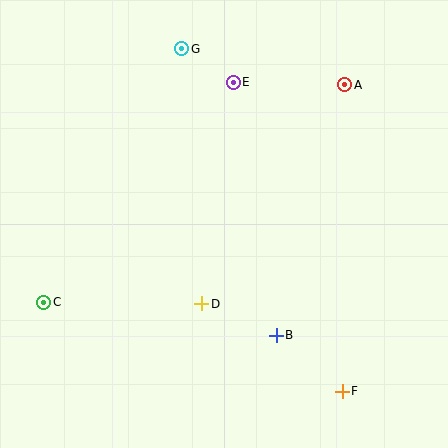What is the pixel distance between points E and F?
The distance between E and F is 328 pixels.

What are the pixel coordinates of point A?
Point A is at (345, 85).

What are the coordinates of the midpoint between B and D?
The midpoint between B and D is at (239, 319).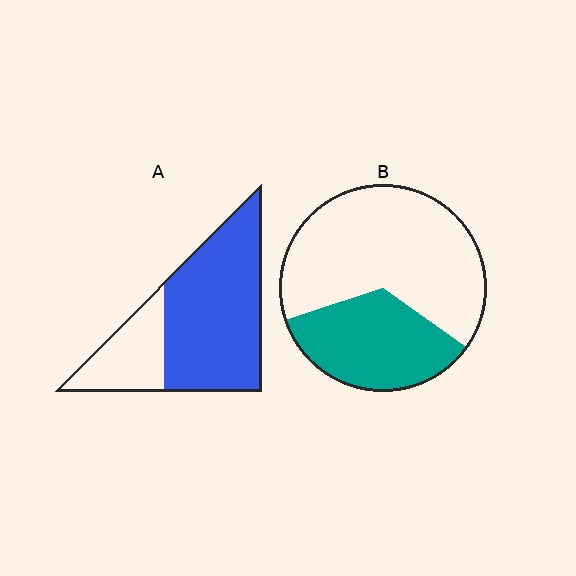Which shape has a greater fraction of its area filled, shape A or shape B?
Shape A.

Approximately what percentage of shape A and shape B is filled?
A is approximately 70% and B is approximately 35%.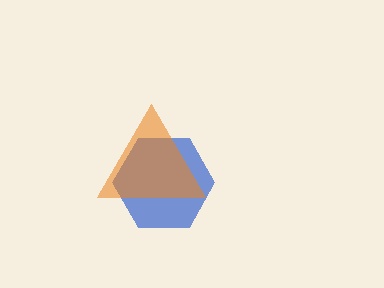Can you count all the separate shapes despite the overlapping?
Yes, there are 2 separate shapes.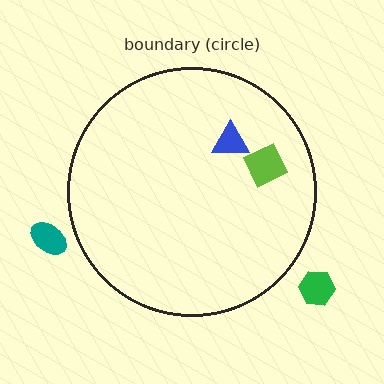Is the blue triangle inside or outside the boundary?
Inside.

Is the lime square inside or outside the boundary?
Inside.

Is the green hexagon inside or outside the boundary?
Outside.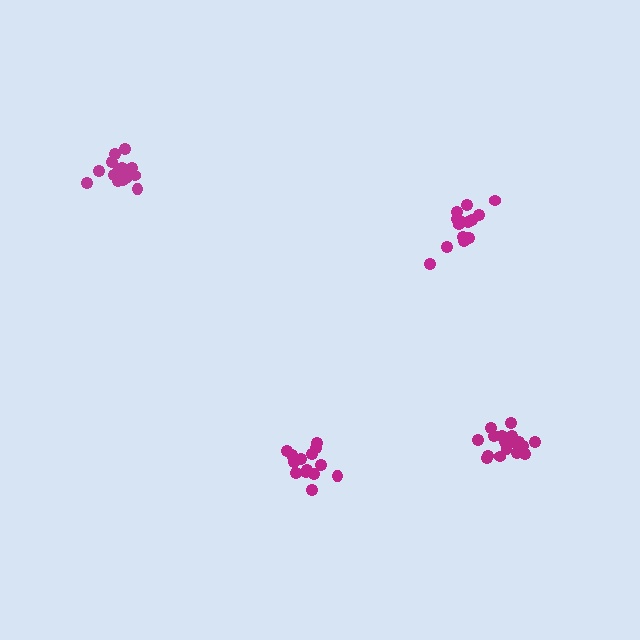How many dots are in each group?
Group 1: 14 dots, Group 2: 15 dots, Group 3: 19 dots, Group 4: 16 dots (64 total).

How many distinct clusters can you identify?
There are 4 distinct clusters.